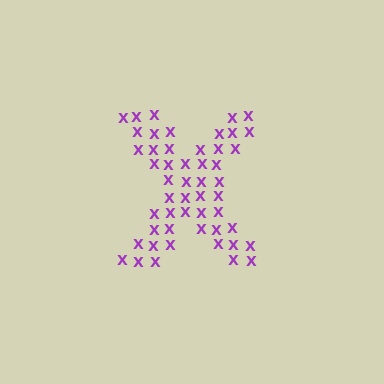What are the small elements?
The small elements are letter X's.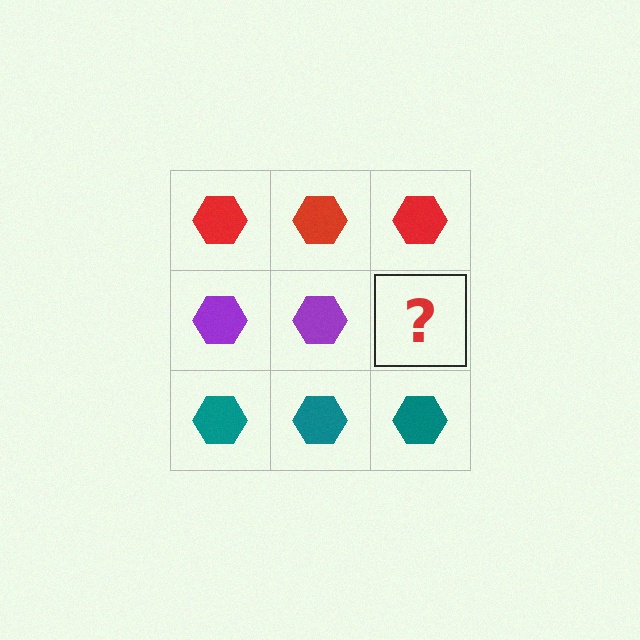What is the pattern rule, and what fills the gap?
The rule is that each row has a consistent color. The gap should be filled with a purple hexagon.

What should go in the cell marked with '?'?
The missing cell should contain a purple hexagon.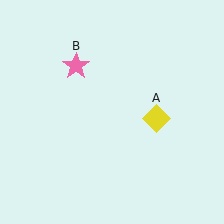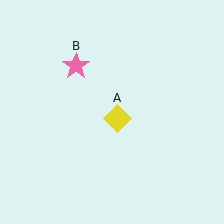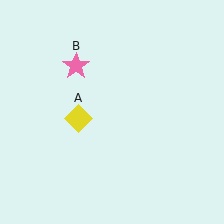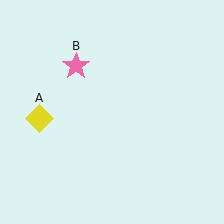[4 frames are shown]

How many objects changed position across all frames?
1 object changed position: yellow diamond (object A).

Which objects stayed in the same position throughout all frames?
Pink star (object B) remained stationary.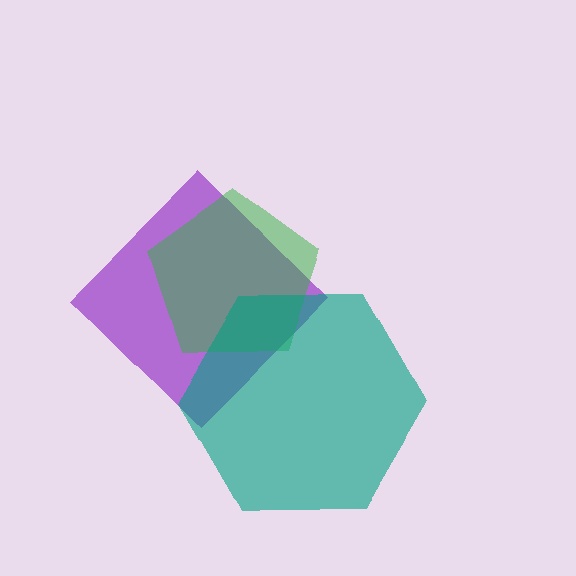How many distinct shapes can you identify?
There are 3 distinct shapes: a purple diamond, a green pentagon, a teal hexagon.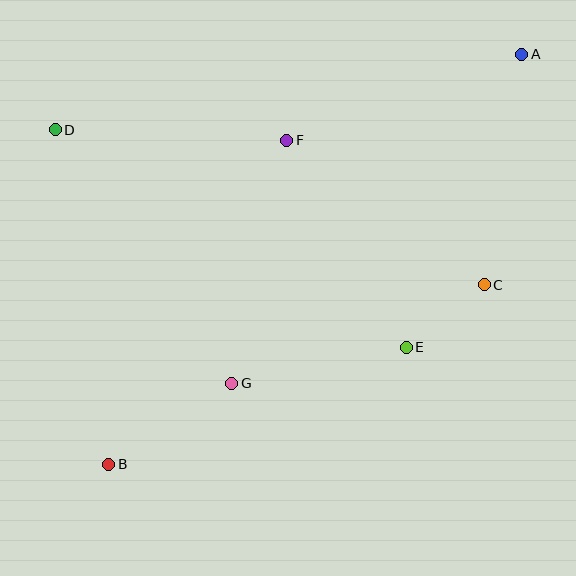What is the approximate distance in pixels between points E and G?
The distance between E and G is approximately 178 pixels.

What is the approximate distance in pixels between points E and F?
The distance between E and F is approximately 239 pixels.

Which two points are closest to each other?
Points C and E are closest to each other.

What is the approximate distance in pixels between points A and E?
The distance between A and E is approximately 315 pixels.